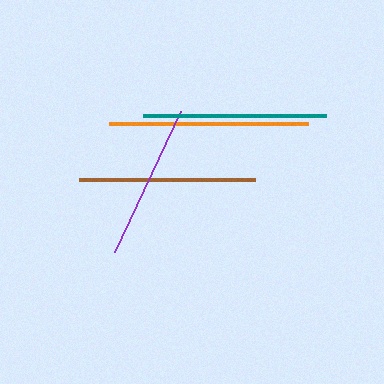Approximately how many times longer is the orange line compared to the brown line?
The orange line is approximately 1.1 times the length of the brown line.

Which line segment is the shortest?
The purple line is the shortest at approximately 156 pixels.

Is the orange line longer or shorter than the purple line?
The orange line is longer than the purple line.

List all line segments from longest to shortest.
From longest to shortest: orange, teal, brown, purple.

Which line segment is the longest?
The orange line is the longest at approximately 199 pixels.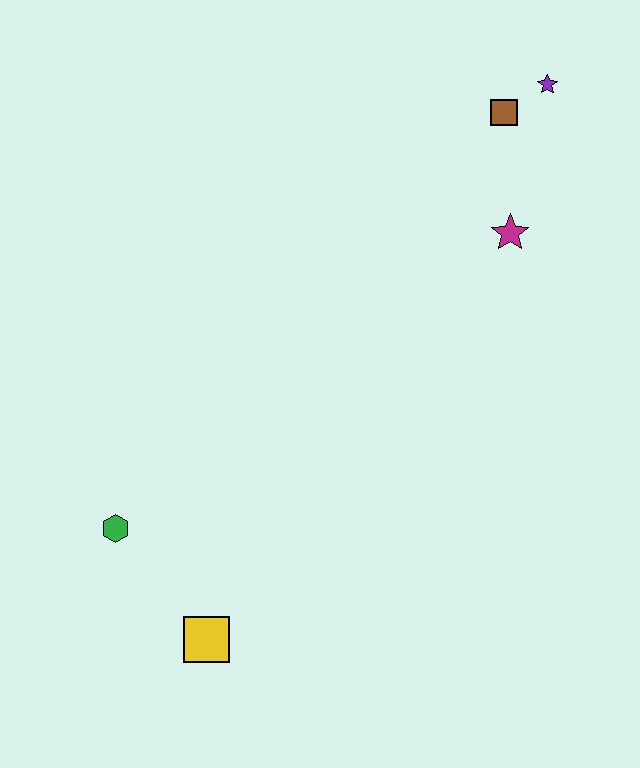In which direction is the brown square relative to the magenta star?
The brown square is above the magenta star.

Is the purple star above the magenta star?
Yes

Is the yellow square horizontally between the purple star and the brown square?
No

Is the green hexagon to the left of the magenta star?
Yes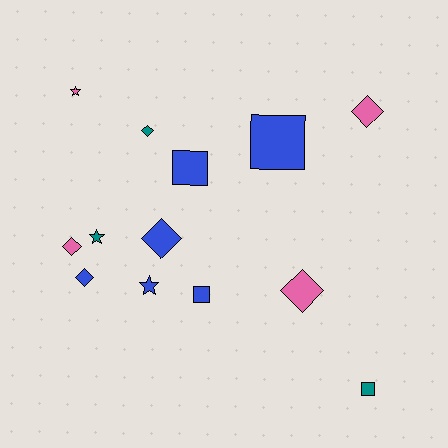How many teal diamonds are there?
There is 1 teal diamond.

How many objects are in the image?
There are 13 objects.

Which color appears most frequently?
Blue, with 6 objects.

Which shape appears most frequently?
Diamond, with 6 objects.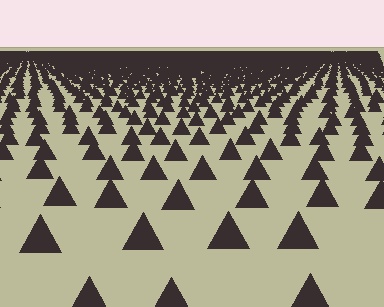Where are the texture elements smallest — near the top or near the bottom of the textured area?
Near the top.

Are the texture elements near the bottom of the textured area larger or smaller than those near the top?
Larger. Near the bottom, elements are closer to the viewer and appear at a bigger on-screen size.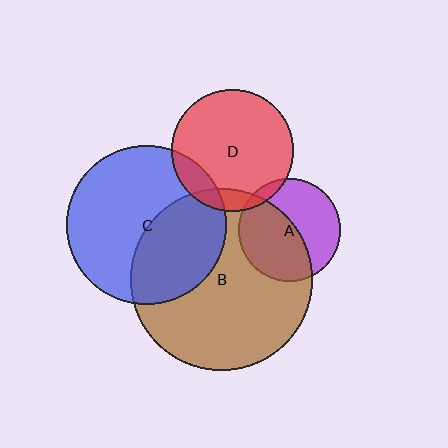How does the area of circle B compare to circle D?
Approximately 2.2 times.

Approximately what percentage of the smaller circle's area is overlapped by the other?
Approximately 55%.